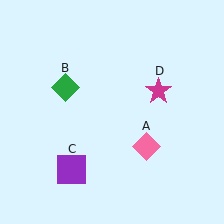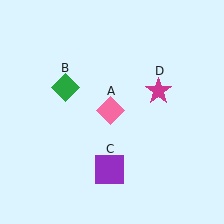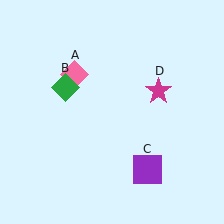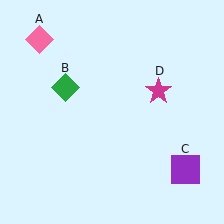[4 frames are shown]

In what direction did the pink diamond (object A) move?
The pink diamond (object A) moved up and to the left.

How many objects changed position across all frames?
2 objects changed position: pink diamond (object A), purple square (object C).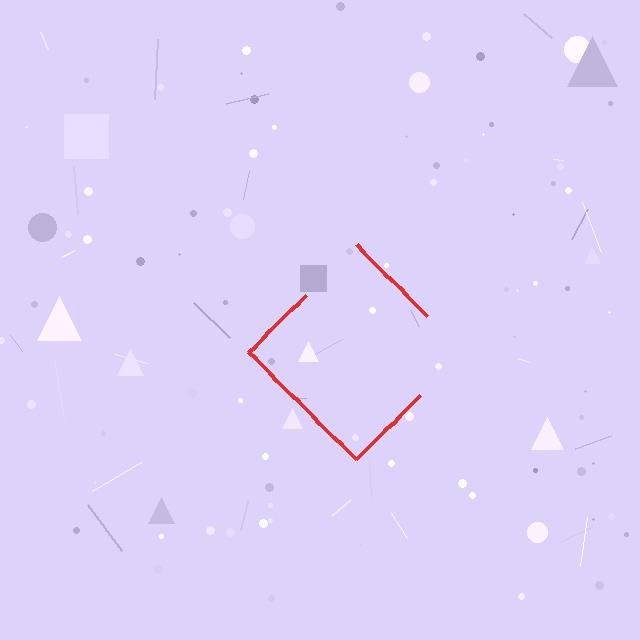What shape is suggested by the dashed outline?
The dashed outline suggests a diamond.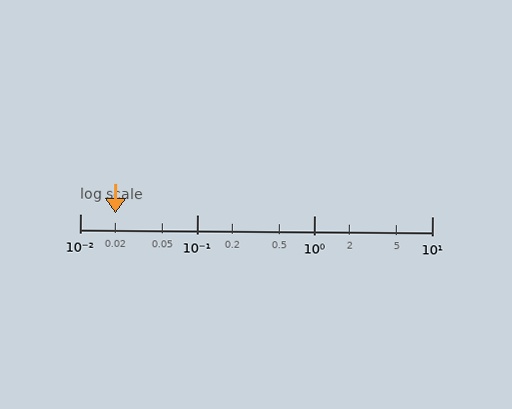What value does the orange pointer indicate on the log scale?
The pointer indicates approximately 0.02.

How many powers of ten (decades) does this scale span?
The scale spans 3 decades, from 0.01 to 10.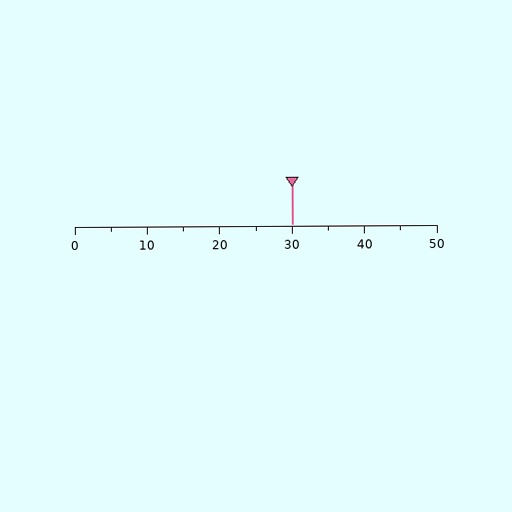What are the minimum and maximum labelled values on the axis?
The axis runs from 0 to 50.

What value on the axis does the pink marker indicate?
The marker indicates approximately 30.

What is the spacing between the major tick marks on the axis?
The major ticks are spaced 10 apart.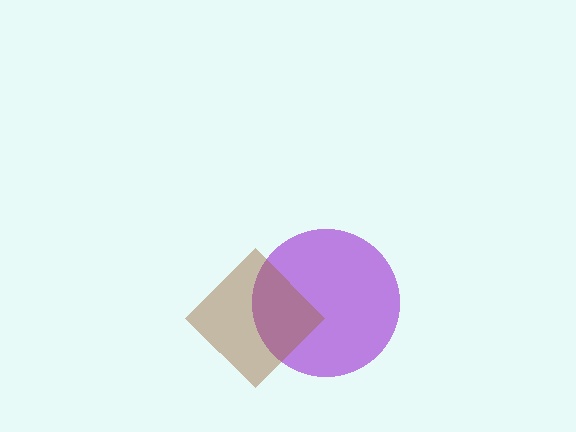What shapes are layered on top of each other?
The layered shapes are: a purple circle, a brown diamond.